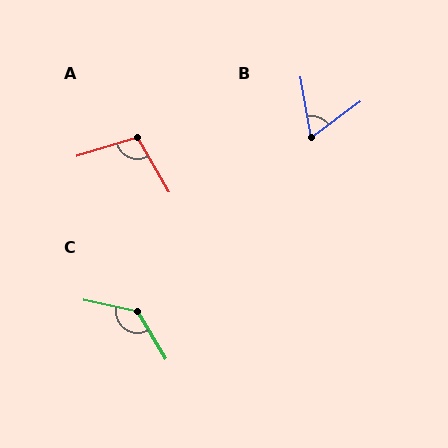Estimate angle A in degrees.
Approximately 103 degrees.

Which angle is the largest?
C, at approximately 133 degrees.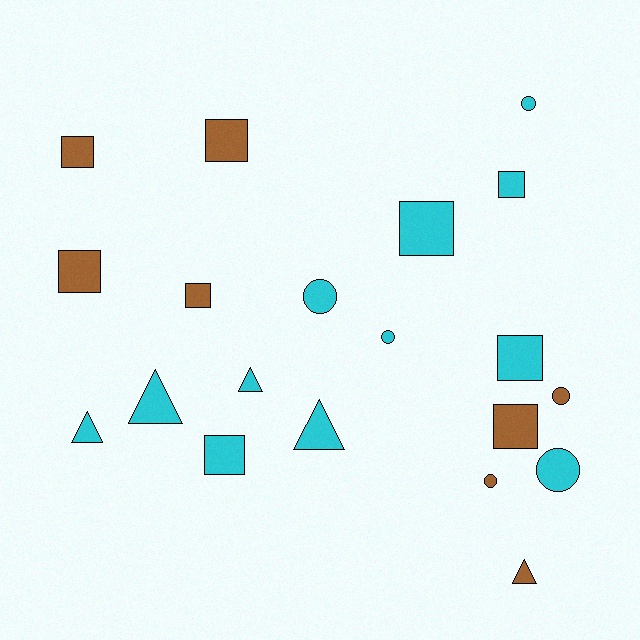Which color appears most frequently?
Cyan, with 12 objects.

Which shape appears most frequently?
Square, with 9 objects.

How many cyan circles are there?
There are 4 cyan circles.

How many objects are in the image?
There are 20 objects.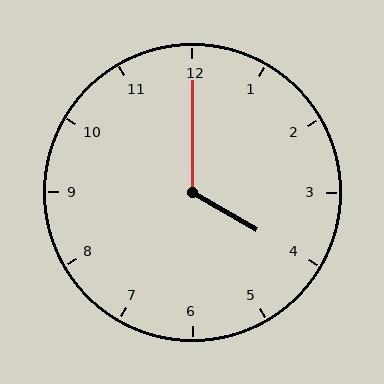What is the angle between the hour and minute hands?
Approximately 120 degrees.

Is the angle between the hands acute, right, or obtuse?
It is obtuse.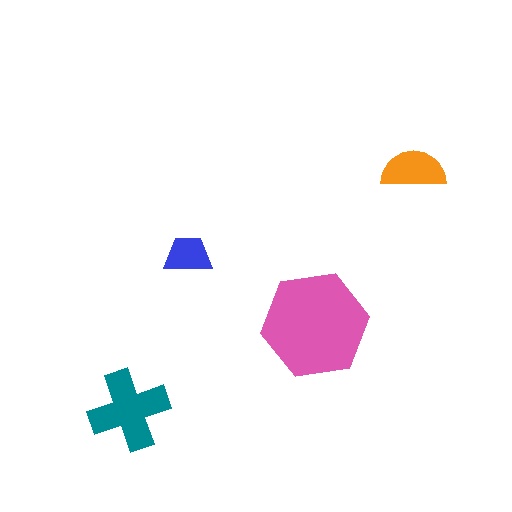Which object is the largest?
The pink hexagon.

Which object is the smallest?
The blue trapezoid.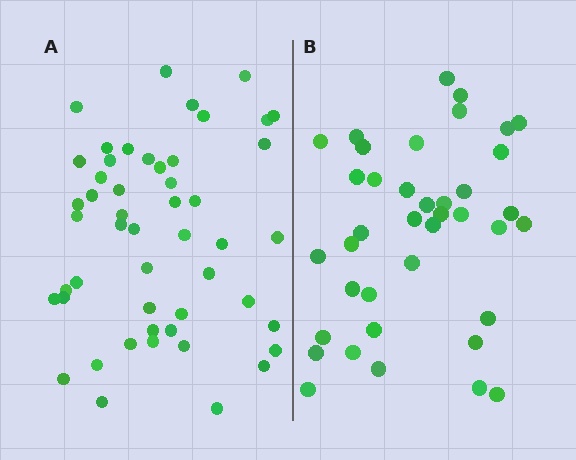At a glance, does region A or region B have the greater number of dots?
Region A (the left region) has more dots.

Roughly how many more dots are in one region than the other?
Region A has roughly 12 or so more dots than region B.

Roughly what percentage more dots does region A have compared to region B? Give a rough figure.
About 30% more.